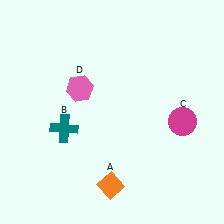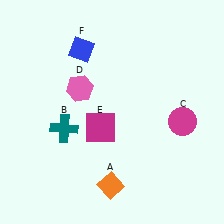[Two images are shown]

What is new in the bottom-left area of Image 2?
A magenta square (E) was added in the bottom-left area of Image 2.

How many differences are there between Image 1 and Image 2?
There are 2 differences between the two images.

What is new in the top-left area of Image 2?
A blue diamond (F) was added in the top-left area of Image 2.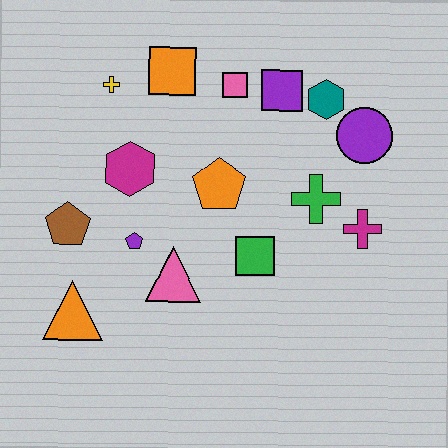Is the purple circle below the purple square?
Yes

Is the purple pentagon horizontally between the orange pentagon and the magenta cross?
No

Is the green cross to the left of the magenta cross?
Yes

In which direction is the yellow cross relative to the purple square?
The yellow cross is to the left of the purple square.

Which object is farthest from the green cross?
The orange triangle is farthest from the green cross.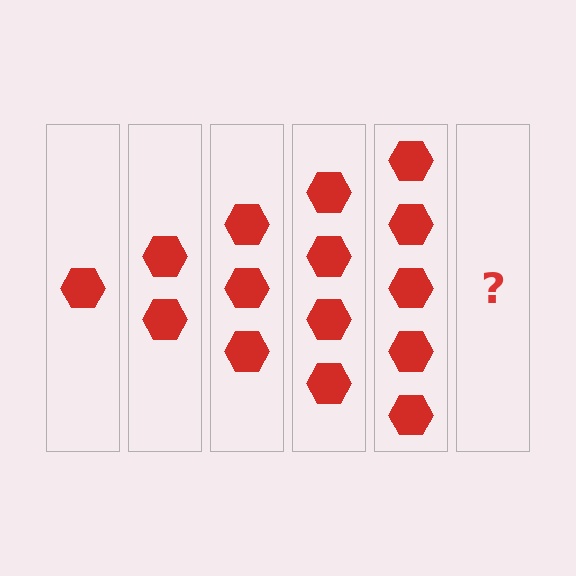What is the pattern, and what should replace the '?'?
The pattern is that each step adds one more hexagon. The '?' should be 6 hexagons.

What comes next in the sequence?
The next element should be 6 hexagons.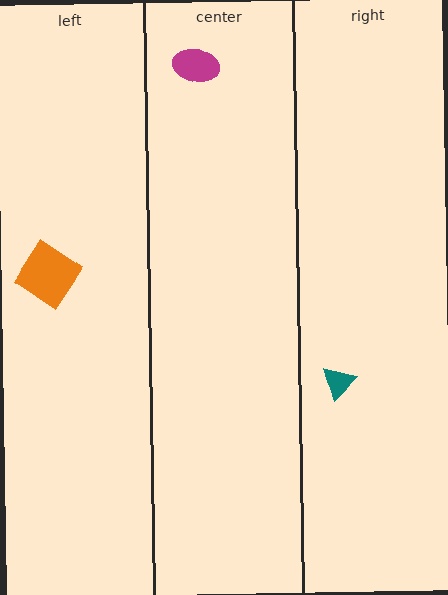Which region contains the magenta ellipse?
The center region.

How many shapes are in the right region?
1.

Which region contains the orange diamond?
The left region.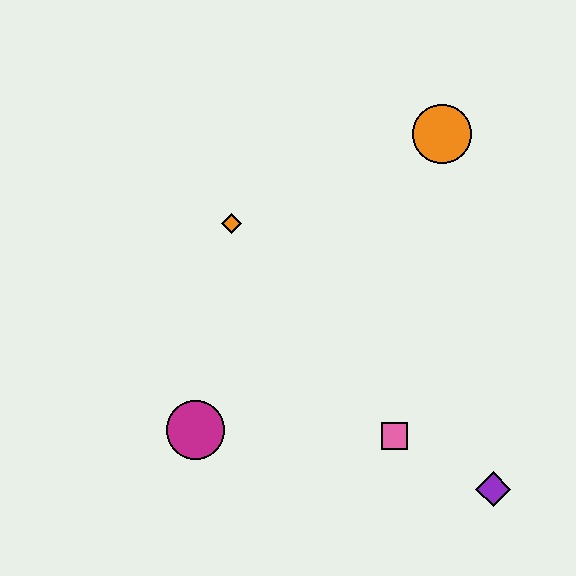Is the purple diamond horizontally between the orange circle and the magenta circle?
No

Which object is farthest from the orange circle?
The magenta circle is farthest from the orange circle.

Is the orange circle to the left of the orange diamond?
No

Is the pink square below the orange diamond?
Yes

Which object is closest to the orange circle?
The orange diamond is closest to the orange circle.